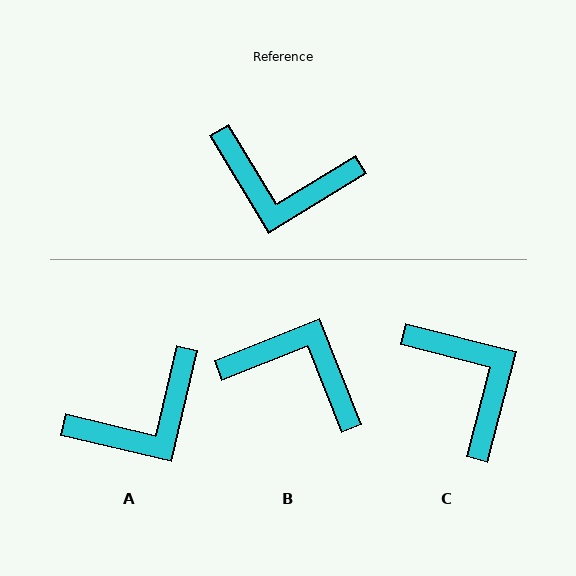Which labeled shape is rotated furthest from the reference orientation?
B, about 170 degrees away.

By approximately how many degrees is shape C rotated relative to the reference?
Approximately 134 degrees counter-clockwise.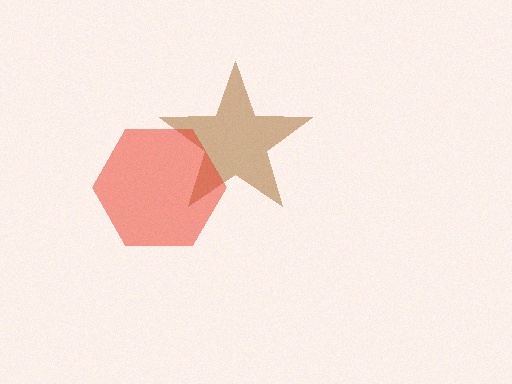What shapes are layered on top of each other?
The layered shapes are: a brown star, a red hexagon.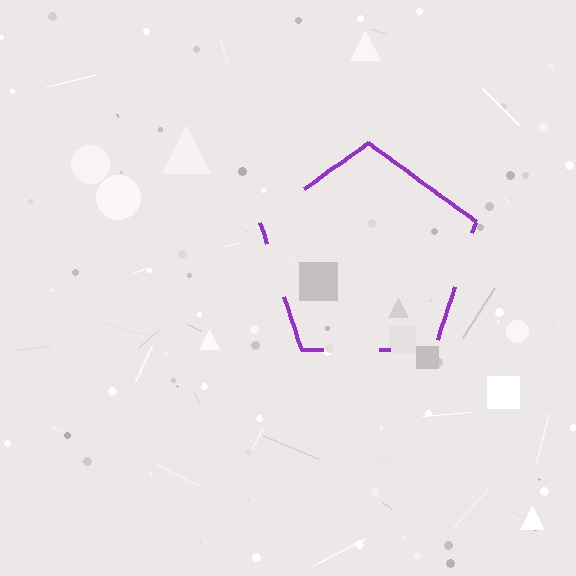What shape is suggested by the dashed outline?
The dashed outline suggests a pentagon.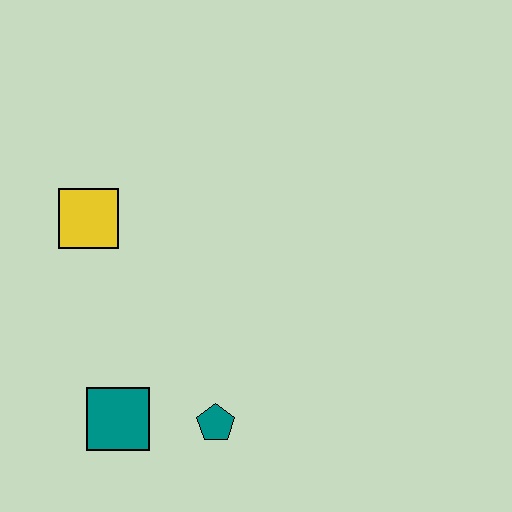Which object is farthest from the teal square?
The yellow square is farthest from the teal square.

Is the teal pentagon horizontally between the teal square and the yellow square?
No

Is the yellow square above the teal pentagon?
Yes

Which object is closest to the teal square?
The teal pentagon is closest to the teal square.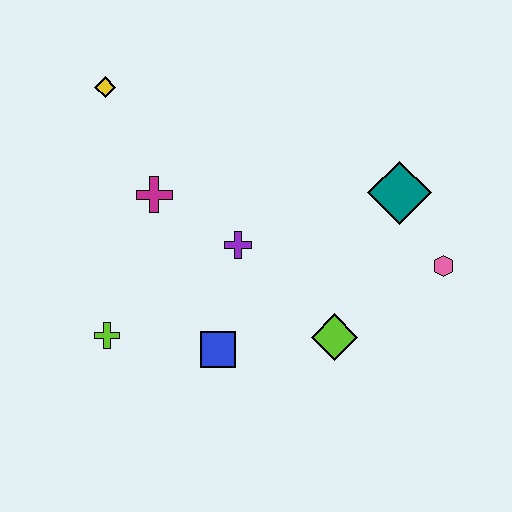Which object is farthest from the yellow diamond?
The pink hexagon is farthest from the yellow diamond.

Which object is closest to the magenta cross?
The purple cross is closest to the magenta cross.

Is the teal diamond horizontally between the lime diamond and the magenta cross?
No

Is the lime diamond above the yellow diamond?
No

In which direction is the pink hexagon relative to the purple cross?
The pink hexagon is to the right of the purple cross.